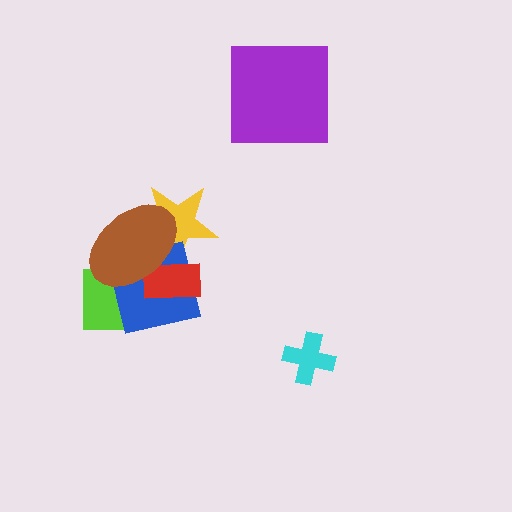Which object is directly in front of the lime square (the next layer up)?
The blue square is directly in front of the lime square.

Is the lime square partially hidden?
Yes, it is partially covered by another shape.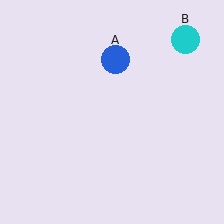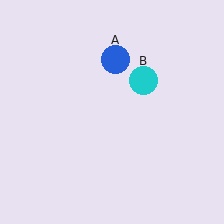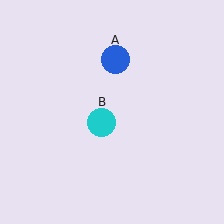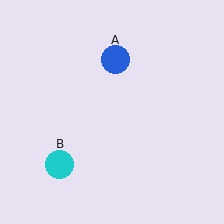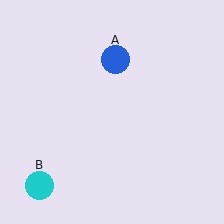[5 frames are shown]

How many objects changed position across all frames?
1 object changed position: cyan circle (object B).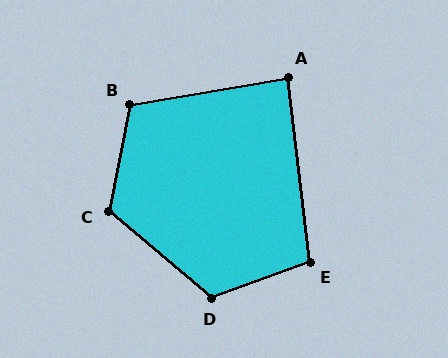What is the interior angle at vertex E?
Approximately 103 degrees (obtuse).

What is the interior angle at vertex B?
Approximately 111 degrees (obtuse).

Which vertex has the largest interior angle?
D, at approximately 120 degrees.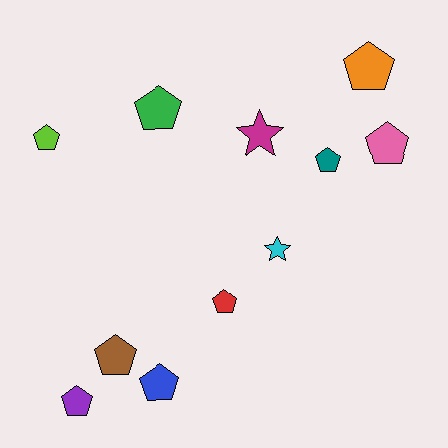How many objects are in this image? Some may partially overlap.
There are 11 objects.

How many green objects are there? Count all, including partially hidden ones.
There is 1 green object.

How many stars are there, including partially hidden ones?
There are 2 stars.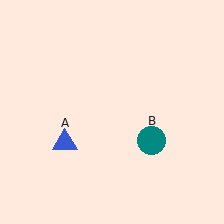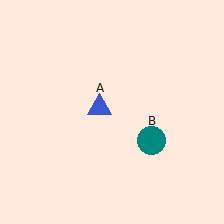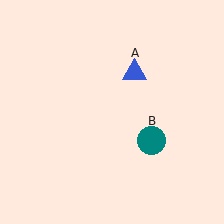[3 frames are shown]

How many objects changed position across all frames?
1 object changed position: blue triangle (object A).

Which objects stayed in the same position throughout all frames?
Teal circle (object B) remained stationary.